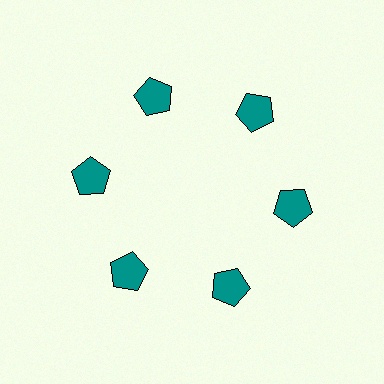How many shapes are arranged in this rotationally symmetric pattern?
There are 6 shapes, arranged in 6 groups of 1.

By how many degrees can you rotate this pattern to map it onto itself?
The pattern maps onto itself every 60 degrees of rotation.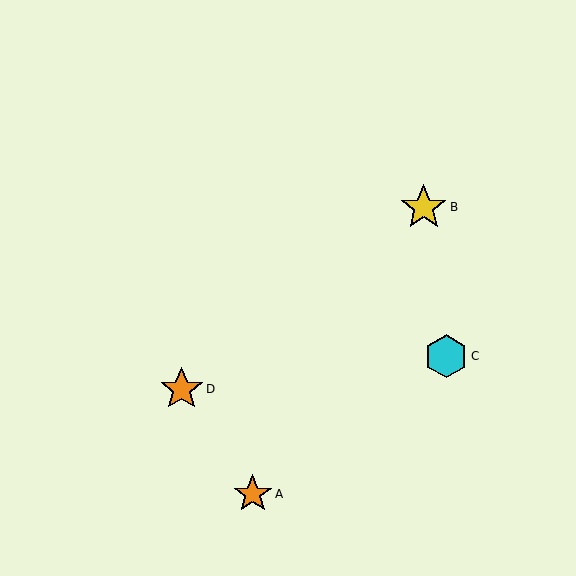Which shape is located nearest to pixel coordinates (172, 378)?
The orange star (labeled D) at (182, 389) is nearest to that location.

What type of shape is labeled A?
Shape A is an orange star.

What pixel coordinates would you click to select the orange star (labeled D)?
Click at (182, 389) to select the orange star D.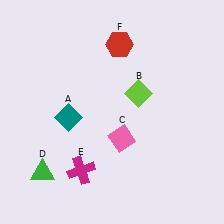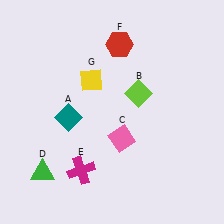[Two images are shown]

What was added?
A yellow diamond (G) was added in Image 2.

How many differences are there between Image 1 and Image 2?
There is 1 difference between the two images.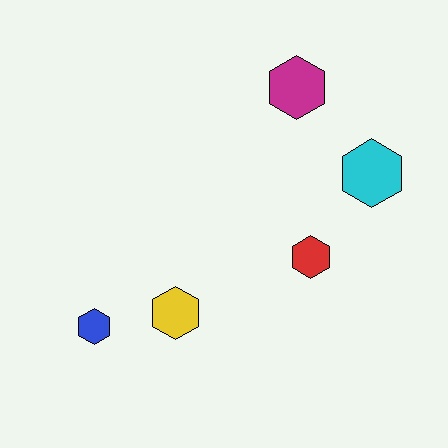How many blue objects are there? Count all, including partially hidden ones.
There is 1 blue object.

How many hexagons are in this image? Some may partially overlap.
There are 5 hexagons.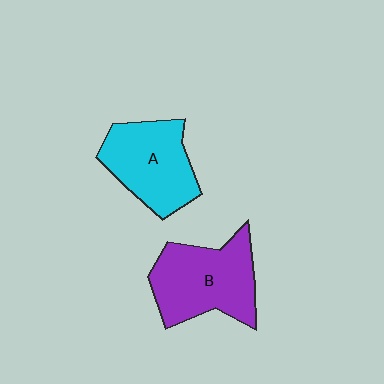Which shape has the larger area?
Shape B (purple).